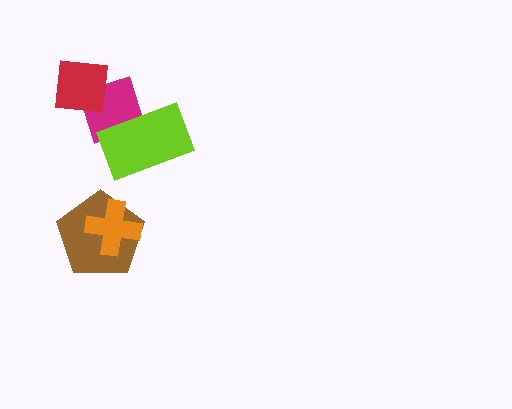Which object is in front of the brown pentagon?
The orange cross is in front of the brown pentagon.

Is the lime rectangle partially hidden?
No, no other shape covers it.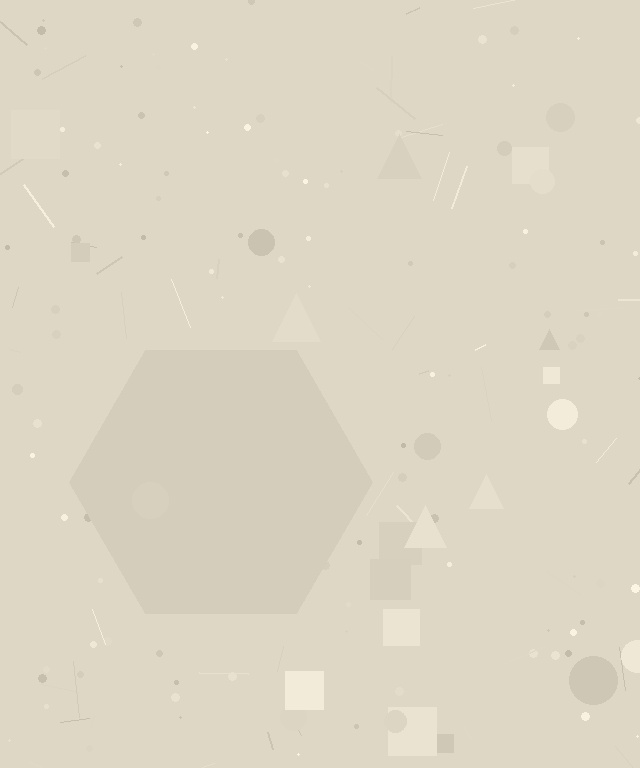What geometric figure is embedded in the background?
A hexagon is embedded in the background.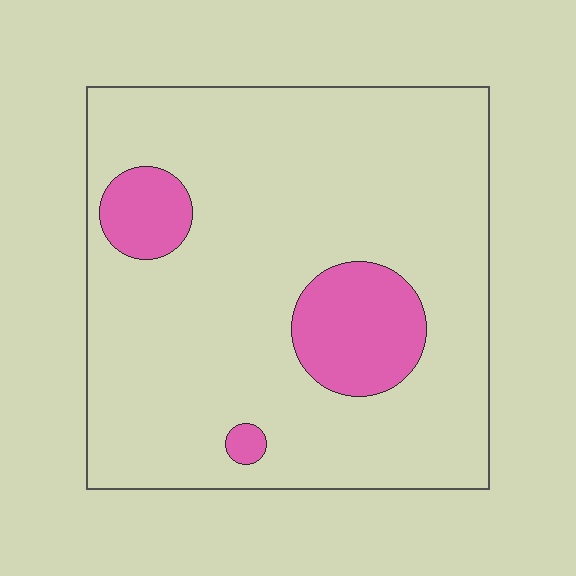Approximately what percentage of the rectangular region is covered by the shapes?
Approximately 15%.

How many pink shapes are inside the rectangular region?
3.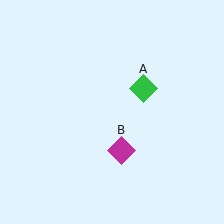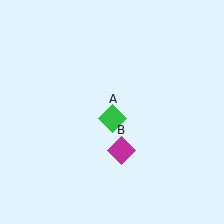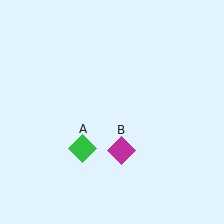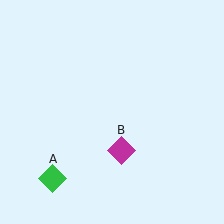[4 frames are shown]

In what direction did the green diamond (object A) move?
The green diamond (object A) moved down and to the left.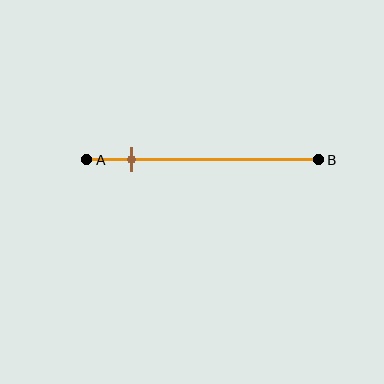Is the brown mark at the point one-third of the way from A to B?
No, the mark is at about 20% from A, not at the 33% one-third point.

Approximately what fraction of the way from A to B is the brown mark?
The brown mark is approximately 20% of the way from A to B.